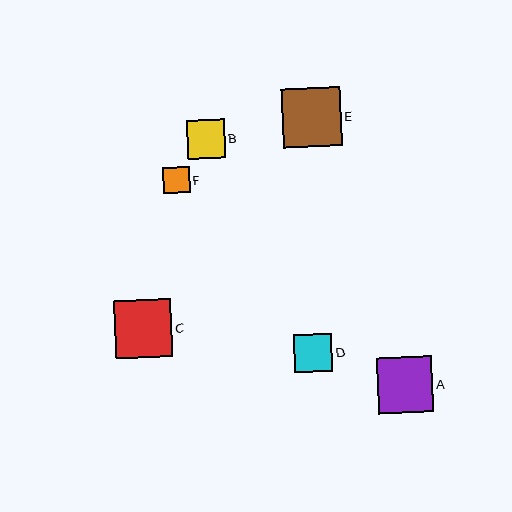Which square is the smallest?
Square F is the smallest with a size of approximately 26 pixels.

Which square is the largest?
Square E is the largest with a size of approximately 59 pixels.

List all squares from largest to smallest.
From largest to smallest: E, C, A, B, D, F.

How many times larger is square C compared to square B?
Square C is approximately 1.5 times the size of square B.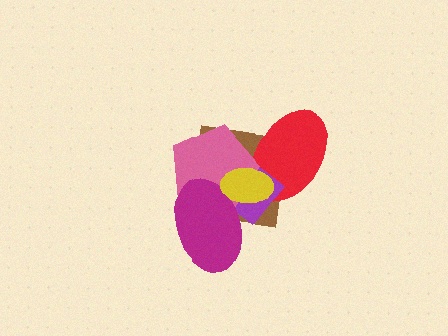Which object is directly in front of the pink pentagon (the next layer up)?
The magenta ellipse is directly in front of the pink pentagon.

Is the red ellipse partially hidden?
Yes, it is partially covered by another shape.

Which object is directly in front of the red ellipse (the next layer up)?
The purple diamond is directly in front of the red ellipse.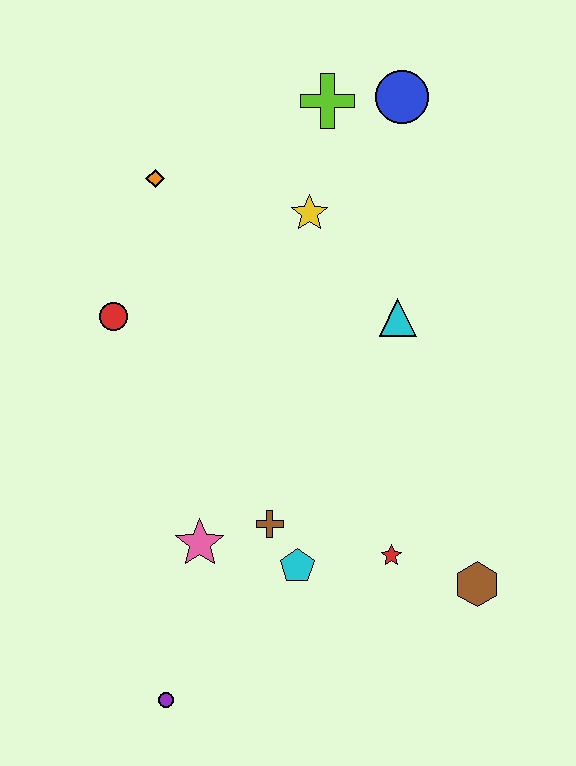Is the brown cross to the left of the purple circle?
No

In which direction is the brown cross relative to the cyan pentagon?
The brown cross is above the cyan pentagon.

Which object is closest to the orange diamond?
The red circle is closest to the orange diamond.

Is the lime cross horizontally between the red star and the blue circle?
No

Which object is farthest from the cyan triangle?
The purple circle is farthest from the cyan triangle.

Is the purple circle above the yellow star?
No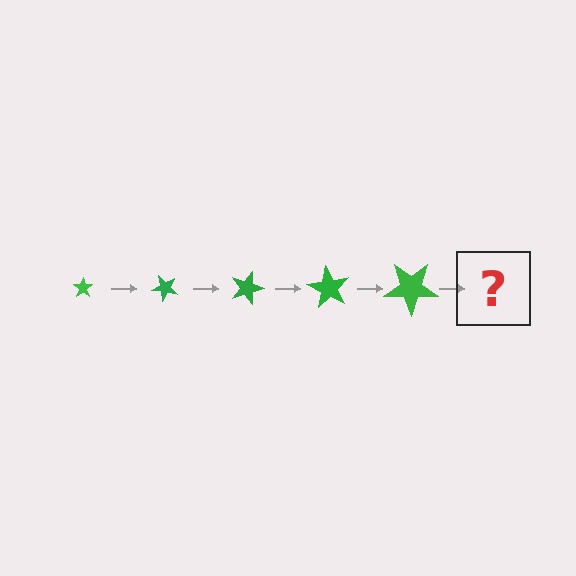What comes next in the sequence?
The next element should be a star, larger than the previous one and rotated 225 degrees from the start.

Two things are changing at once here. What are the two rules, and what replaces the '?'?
The two rules are that the star grows larger each step and it rotates 45 degrees each step. The '?' should be a star, larger than the previous one and rotated 225 degrees from the start.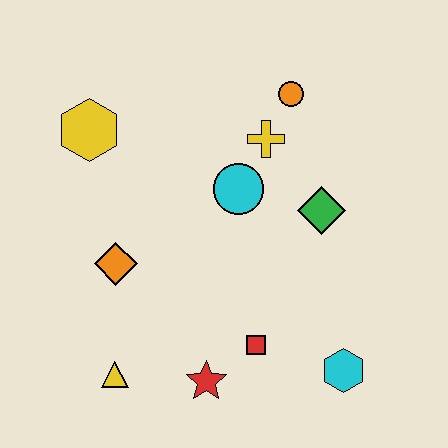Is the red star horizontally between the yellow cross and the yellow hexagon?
Yes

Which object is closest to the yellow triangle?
The red star is closest to the yellow triangle.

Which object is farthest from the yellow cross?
The yellow triangle is farthest from the yellow cross.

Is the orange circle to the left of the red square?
No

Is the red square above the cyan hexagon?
Yes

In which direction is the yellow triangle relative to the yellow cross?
The yellow triangle is below the yellow cross.